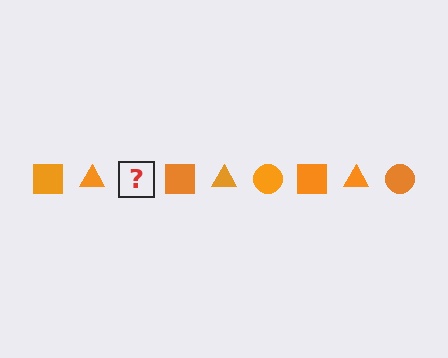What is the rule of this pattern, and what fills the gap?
The rule is that the pattern cycles through square, triangle, circle shapes in orange. The gap should be filled with an orange circle.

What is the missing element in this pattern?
The missing element is an orange circle.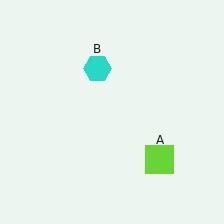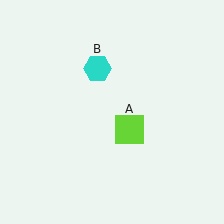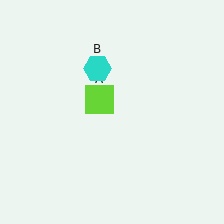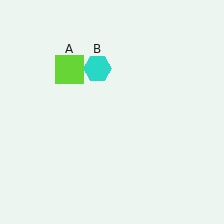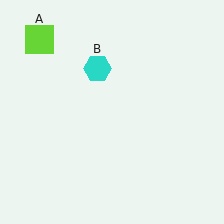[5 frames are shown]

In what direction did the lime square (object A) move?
The lime square (object A) moved up and to the left.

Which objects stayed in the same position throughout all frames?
Cyan hexagon (object B) remained stationary.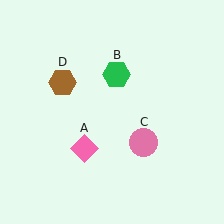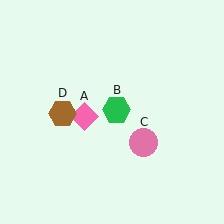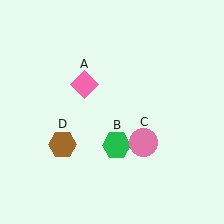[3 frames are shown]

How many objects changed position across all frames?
3 objects changed position: pink diamond (object A), green hexagon (object B), brown hexagon (object D).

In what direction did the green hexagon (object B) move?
The green hexagon (object B) moved down.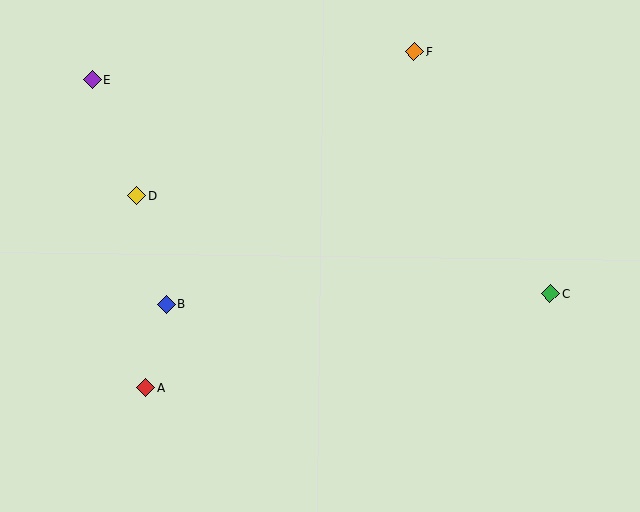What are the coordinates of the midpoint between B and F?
The midpoint between B and F is at (290, 178).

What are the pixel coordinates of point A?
Point A is at (146, 387).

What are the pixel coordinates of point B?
Point B is at (166, 304).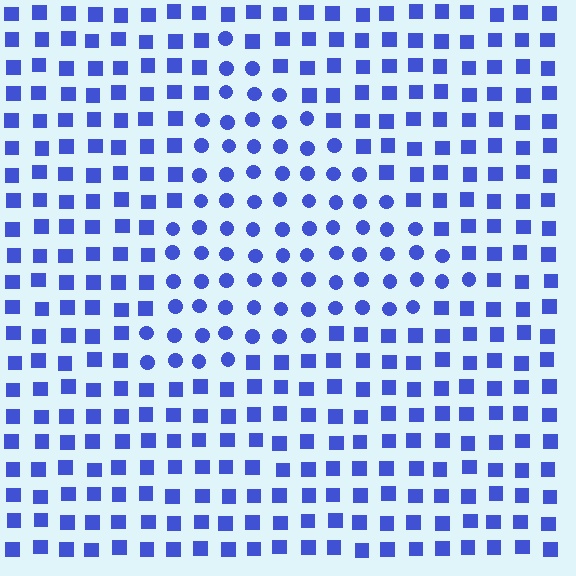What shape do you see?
I see a triangle.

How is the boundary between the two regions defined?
The boundary is defined by a change in element shape: circles inside vs. squares outside. All elements share the same color and spacing.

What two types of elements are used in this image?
The image uses circles inside the triangle region and squares outside it.